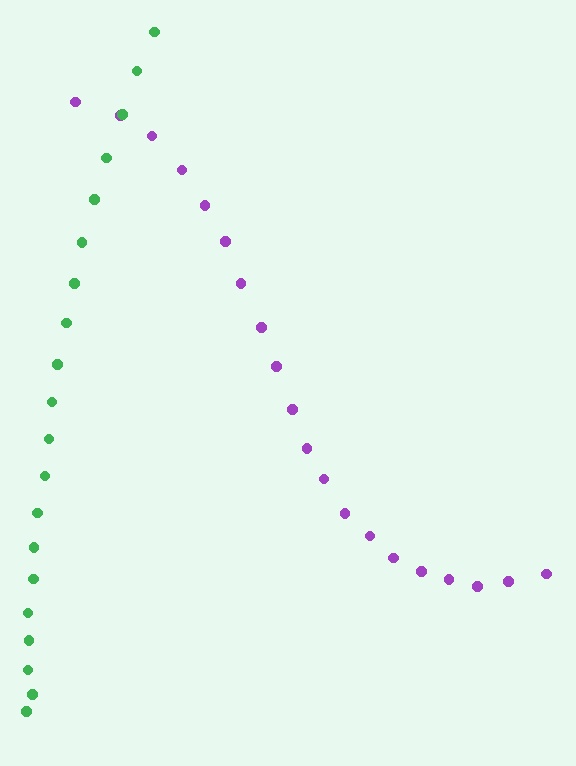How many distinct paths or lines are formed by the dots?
There are 2 distinct paths.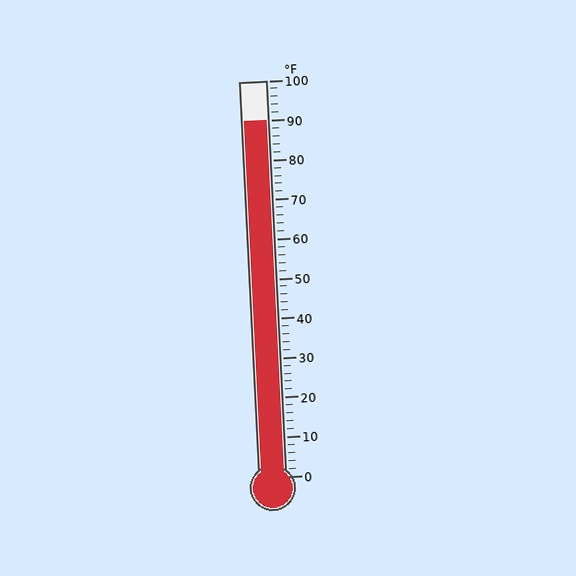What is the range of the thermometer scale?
The thermometer scale ranges from 0°F to 100°F.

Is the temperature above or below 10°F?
The temperature is above 10°F.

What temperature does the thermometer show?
The thermometer shows approximately 90°F.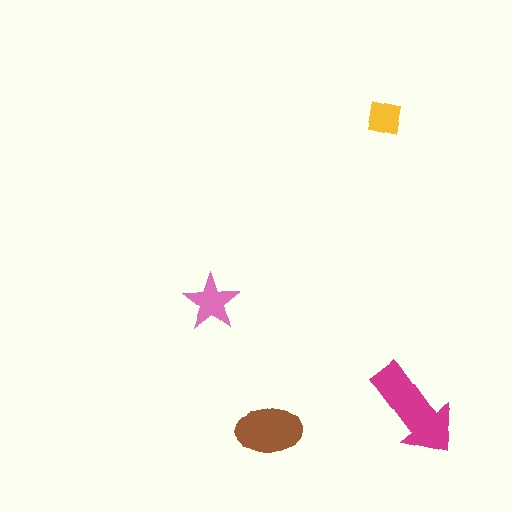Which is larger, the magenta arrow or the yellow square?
The magenta arrow.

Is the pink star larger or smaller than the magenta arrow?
Smaller.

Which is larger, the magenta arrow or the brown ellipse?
The magenta arrow.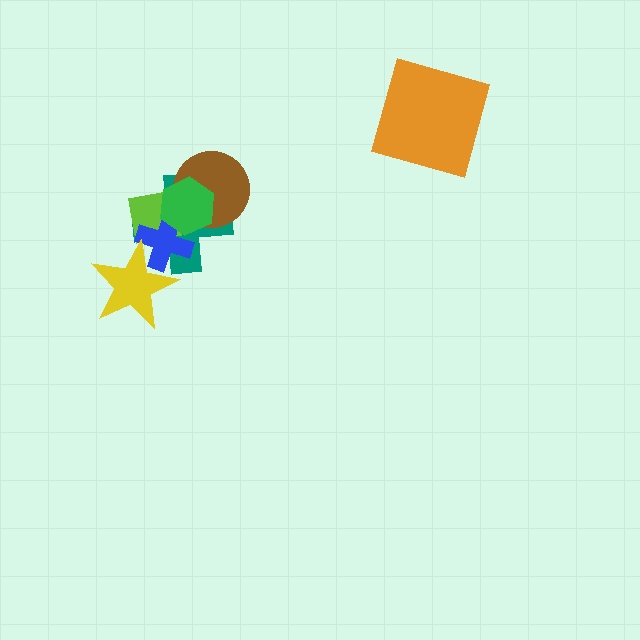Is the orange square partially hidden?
No, no other shape covers it.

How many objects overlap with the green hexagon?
4 objects overlap with the green hexagon.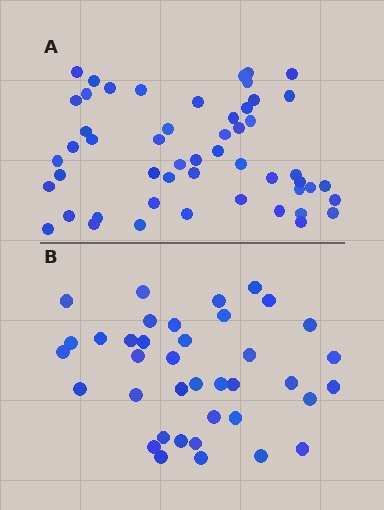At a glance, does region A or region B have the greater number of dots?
Region A (the top region) has more dots.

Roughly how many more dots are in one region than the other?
Region A has approximately 15 more dots than region B.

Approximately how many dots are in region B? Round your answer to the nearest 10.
About 40 dots. (The exact count is 38, which rounds to 40.)